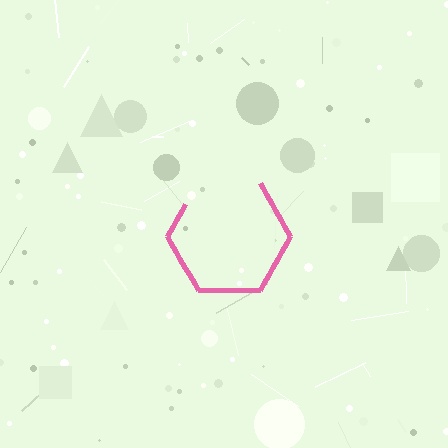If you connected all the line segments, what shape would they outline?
They would outline a hexagon.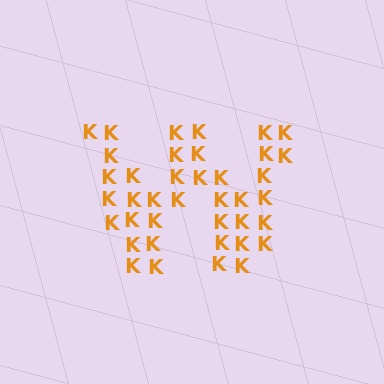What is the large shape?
The large shape is the letter W.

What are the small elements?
The small elements are letter K's.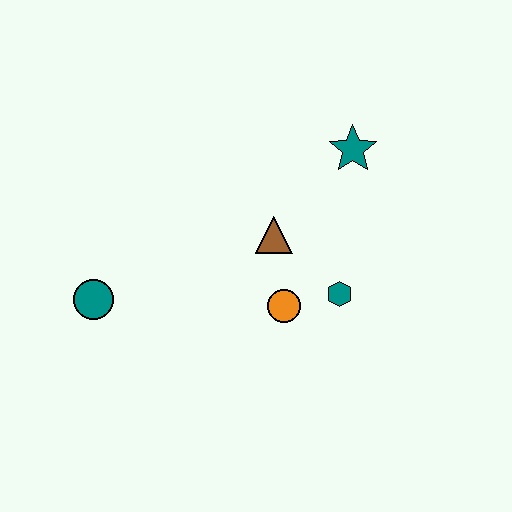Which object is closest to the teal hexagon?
The orange circle is closest to the teal hexagon.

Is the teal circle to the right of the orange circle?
No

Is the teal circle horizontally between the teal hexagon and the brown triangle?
No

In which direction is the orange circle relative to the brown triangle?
The orange circle is below the brown triangle.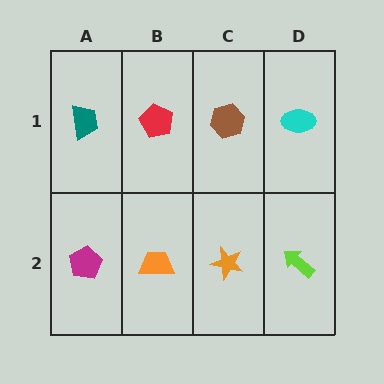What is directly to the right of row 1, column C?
A cyan ellipse.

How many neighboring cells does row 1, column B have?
3.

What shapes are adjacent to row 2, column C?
A brown hexagon (row 1, column C), an orange trapezoid (row 2, column B), a lime arrow (row 2, column D).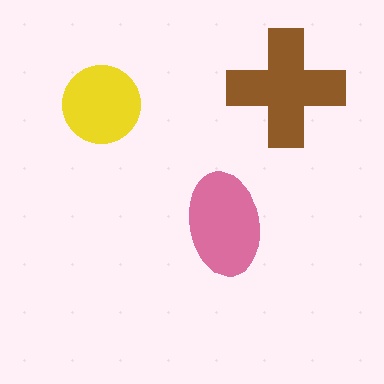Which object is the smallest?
The yellow circle.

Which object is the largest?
The brown cross.